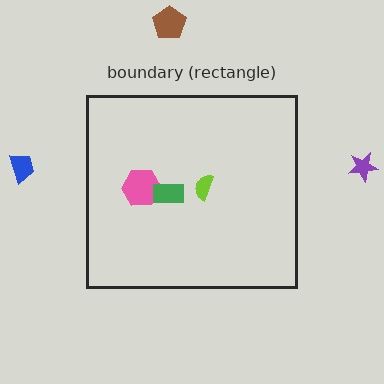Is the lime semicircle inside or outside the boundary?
Inside.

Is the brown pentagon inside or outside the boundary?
Outside.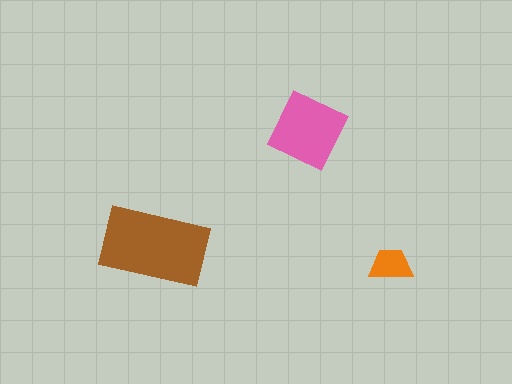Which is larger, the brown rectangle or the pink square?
The brown rectangle.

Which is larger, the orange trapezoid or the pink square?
The pink square.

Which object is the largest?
The brown rectangle.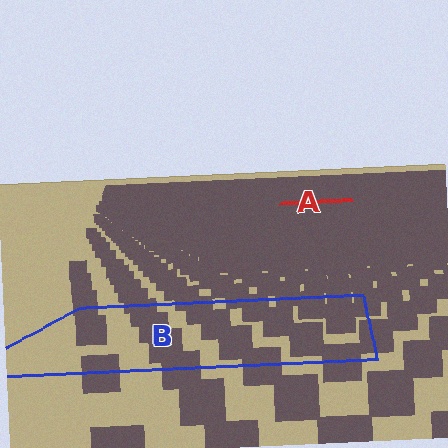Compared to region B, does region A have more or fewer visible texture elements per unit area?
Region A has more texture elements per unit area — they are packed more densely because it is farther away.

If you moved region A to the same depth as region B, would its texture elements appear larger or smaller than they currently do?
They would appear larger. At a closer depth, the same texture elements are projected at a bigger on-screen size.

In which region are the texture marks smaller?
The texture marks are smaller in region A, because it is farther away.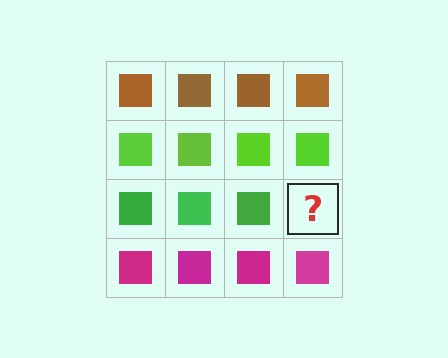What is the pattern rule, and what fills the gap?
The rule is that each row has a consistent color. The gap should be filled with a green square.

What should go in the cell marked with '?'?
The missing cell should contain a green square.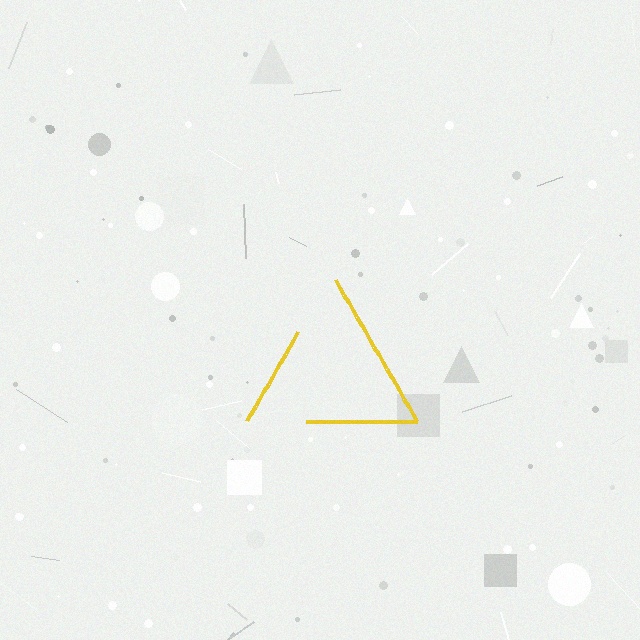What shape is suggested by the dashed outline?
The dashed outline suggests a triangle.